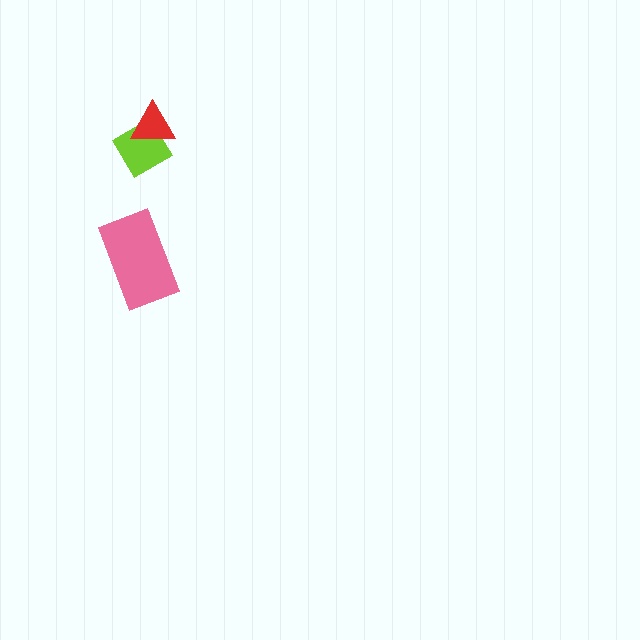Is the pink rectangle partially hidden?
No, no other shape covers it.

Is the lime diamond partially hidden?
Yes, it is partially covered by another shape.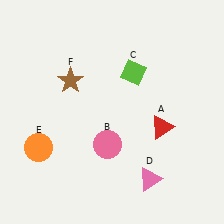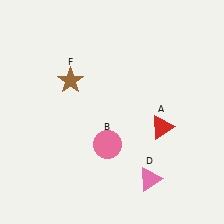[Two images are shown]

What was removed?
The orange circle (E), the lime diamond (C) were removed in Image 2.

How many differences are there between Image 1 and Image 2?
There are 2 differences between the two images.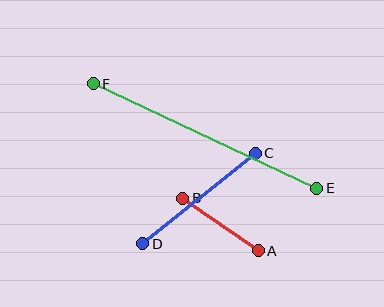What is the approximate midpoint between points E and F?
The midpoint is at approximately (205, 136) pixels.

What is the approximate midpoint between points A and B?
The midpoint is at approximately (221, 224) pixels.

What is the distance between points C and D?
The distance is approximately 145 pixels.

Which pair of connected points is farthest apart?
Points E and F are farthest apart.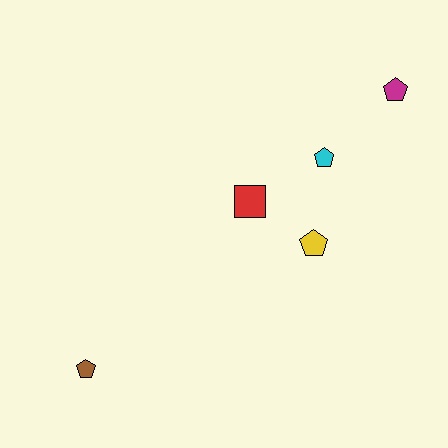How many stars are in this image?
There are no stars.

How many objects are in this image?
There are 5 objects.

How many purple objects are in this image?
There are no purple objects.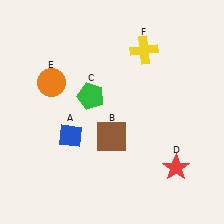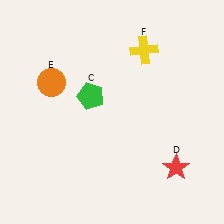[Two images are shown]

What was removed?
The brown square (B), the blue diamond (A) were removed in Image 2.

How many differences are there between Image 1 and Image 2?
There are 2 differences between the two images.